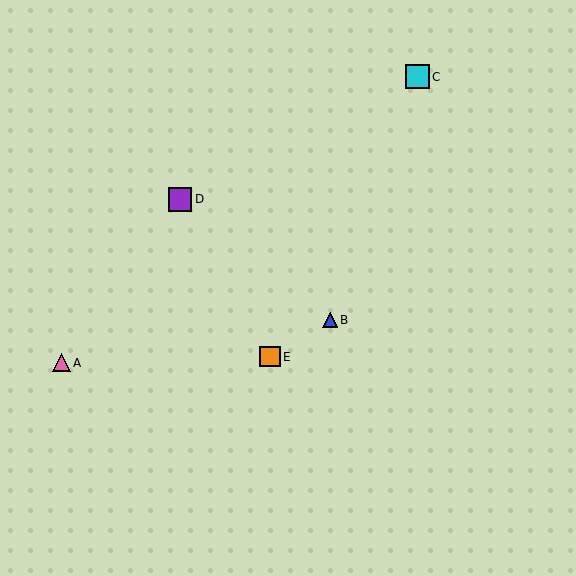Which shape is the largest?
The cyan square (labeled C) is the largest.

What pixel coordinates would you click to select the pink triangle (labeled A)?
Click at (61, 363) to select the pink triangle A.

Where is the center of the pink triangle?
The center of the pink triangle is at (61, 363).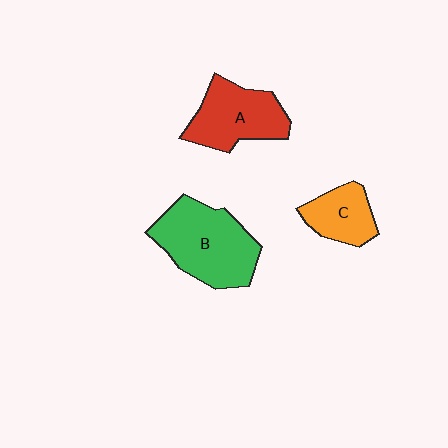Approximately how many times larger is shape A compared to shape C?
Approximately 1.5 times.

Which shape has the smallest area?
Shape C (orange).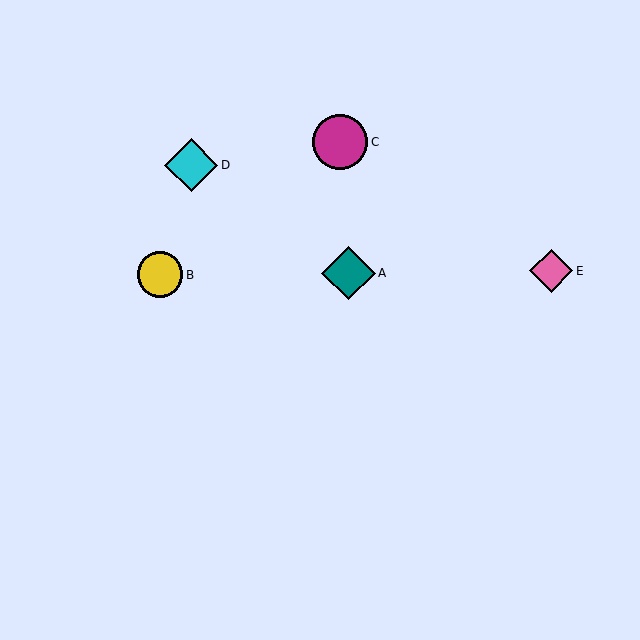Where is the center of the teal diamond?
The center of the teal diamond is at (348, 273).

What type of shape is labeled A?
Shape A is a teal diamond.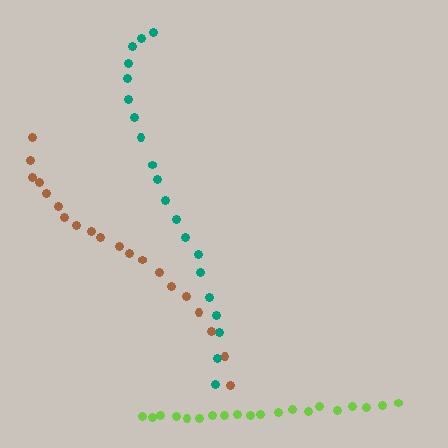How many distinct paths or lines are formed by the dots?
There are 3 distinct paths.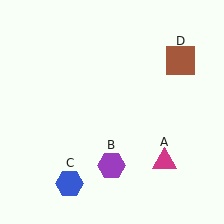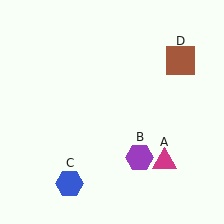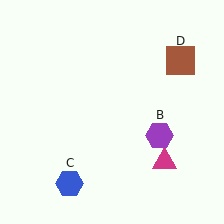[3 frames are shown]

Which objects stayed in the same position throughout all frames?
Magenta triangle (object A) and blue hexagon (object C) and brown square (object D) remained stationary.